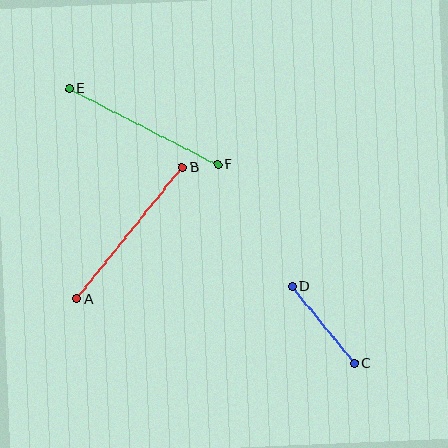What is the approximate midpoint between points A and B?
The midpoint is at approximately (130, 233) pixels.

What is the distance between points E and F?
The distance is approximately 167 pixels.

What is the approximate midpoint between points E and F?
The midpoint is at approximately (144, 126) pixels.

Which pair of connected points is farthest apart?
Points A and B are farthest apart.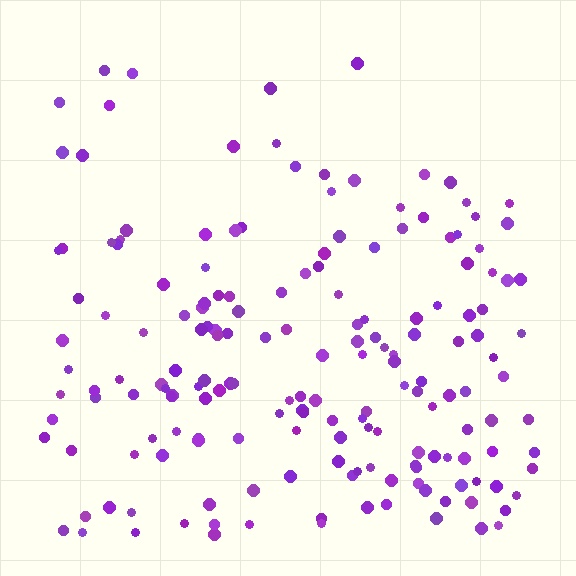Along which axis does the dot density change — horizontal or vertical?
Vertical.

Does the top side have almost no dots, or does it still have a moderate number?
Still a moderate number, just noticeably fewer than the bottom.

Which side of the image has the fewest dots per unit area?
The top.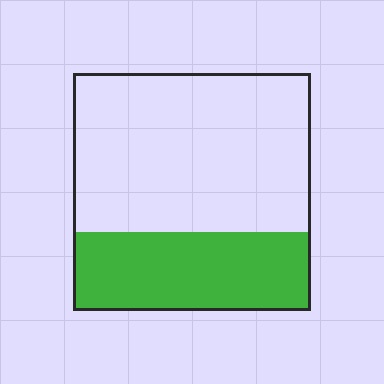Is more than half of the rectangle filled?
No.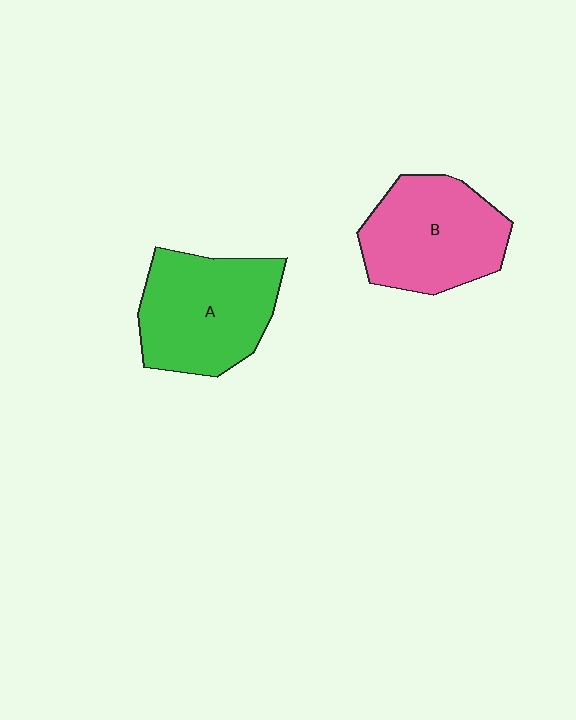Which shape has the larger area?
Shape A (green).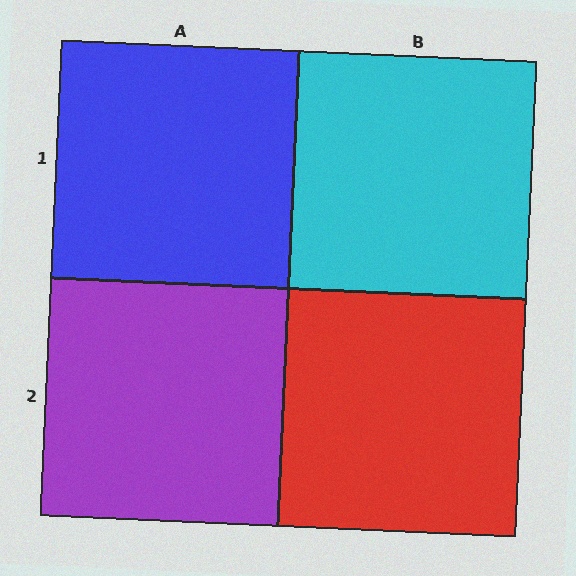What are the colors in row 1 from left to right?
Blue, cyan.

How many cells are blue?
1 cell is blue.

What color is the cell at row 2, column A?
Purple.